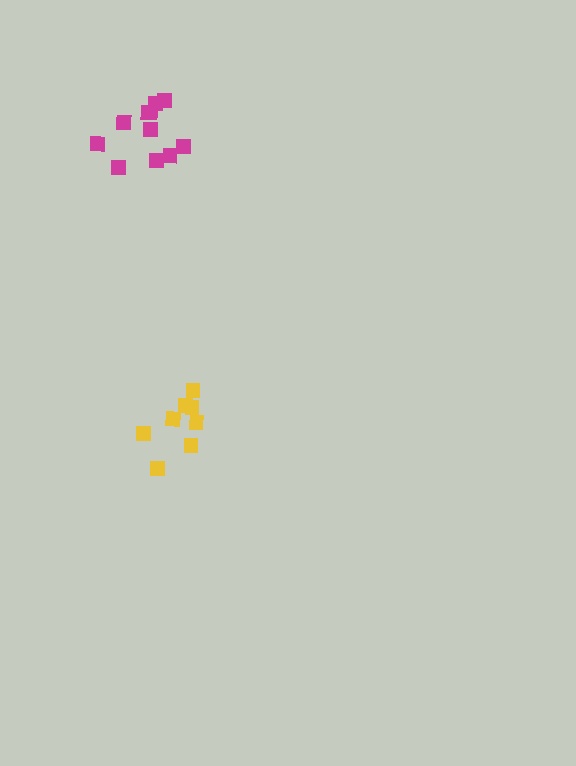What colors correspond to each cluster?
The clusters are colored: yellow, magenta.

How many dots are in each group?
Group 1: 8 dots, Group 2: 12 dots (20 total).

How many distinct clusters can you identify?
There are 2 distinct clusters.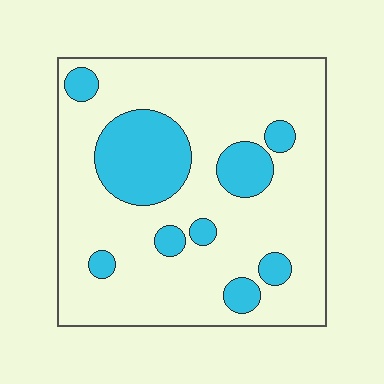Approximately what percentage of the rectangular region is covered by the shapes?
Approximately 20%.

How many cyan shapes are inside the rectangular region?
9.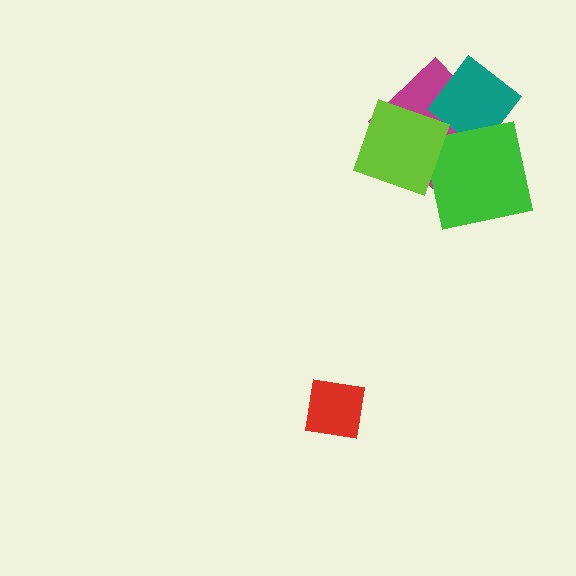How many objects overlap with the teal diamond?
2 objects overlap with the teal diamond.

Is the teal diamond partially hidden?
Yes, it is partially covered by another shape.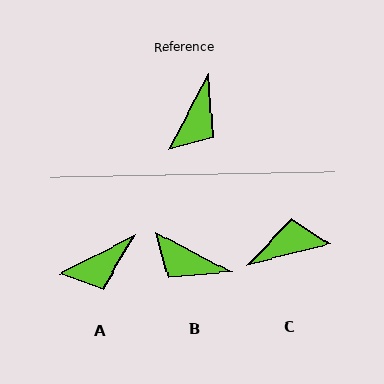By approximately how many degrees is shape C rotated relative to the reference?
Approximately 132 degrees counter-clockwise.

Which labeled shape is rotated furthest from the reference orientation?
C, about 132 degrees away.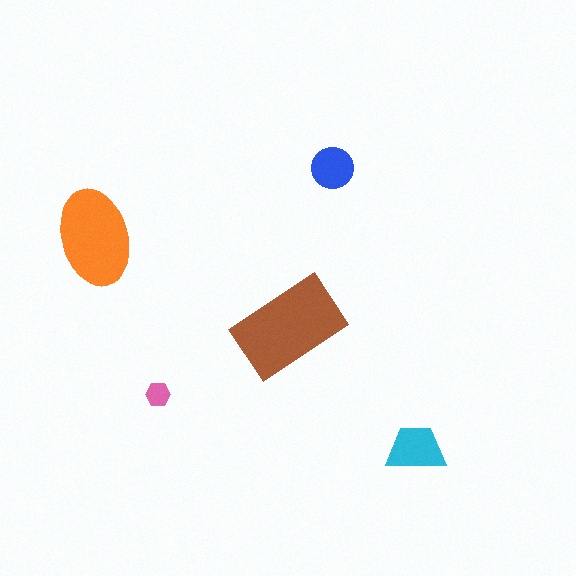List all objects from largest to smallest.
The brown rectangle, the orange ellipse, the cyan trapezoid, the blue circle, the pink hexagon.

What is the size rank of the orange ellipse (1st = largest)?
2nd.